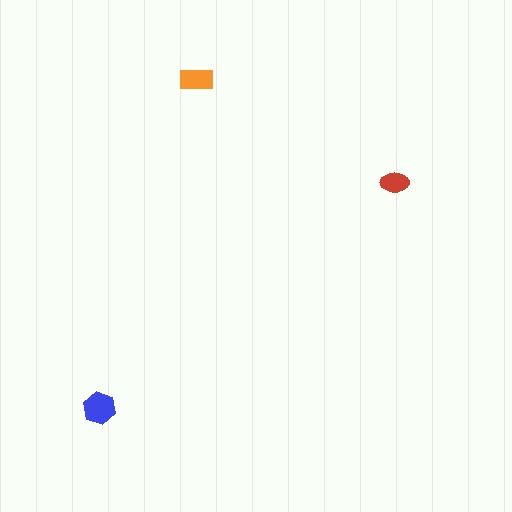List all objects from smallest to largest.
The red ellipse, the orange rectangle, the blue hexagon.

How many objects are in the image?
There are 3 objects in the image.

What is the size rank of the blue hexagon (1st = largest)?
1st.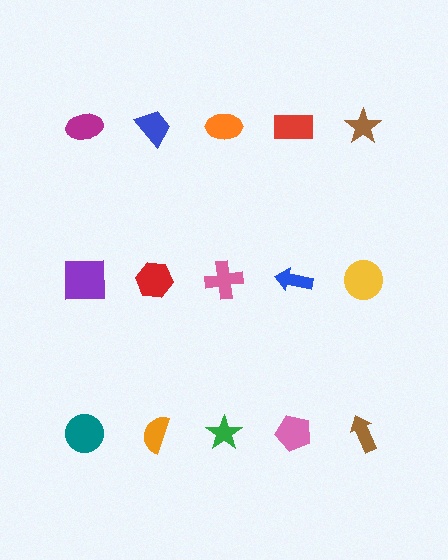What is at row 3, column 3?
A green star.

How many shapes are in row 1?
5 shapes.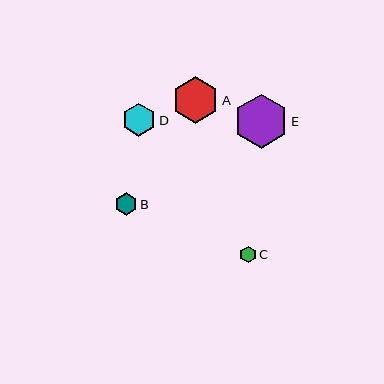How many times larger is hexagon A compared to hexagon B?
Hexagon A is approximately 2.1 times the size of hexagon B.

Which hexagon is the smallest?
Hexagon C is the smallest with a size of approximately 16 pixels.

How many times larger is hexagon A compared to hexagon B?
Hexagon A is approximately 2.1 times the size of hexagon B.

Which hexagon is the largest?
Hexagon E is the largest with a size of approximately 54 pixels.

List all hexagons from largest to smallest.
From largest to smallest: E, A, D, B, C.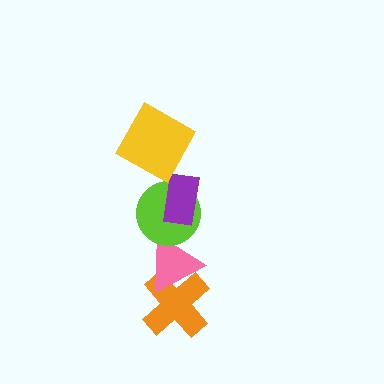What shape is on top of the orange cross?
The pink triangle is on top of the orange cross.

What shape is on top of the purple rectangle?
The yellow square is on top of the purple rectangle.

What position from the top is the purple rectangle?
The purple rectangle is 2nd from the top.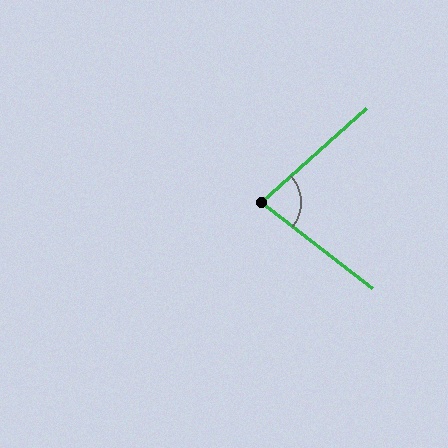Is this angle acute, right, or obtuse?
It is acute.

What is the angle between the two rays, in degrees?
Approximately 79 degrees.